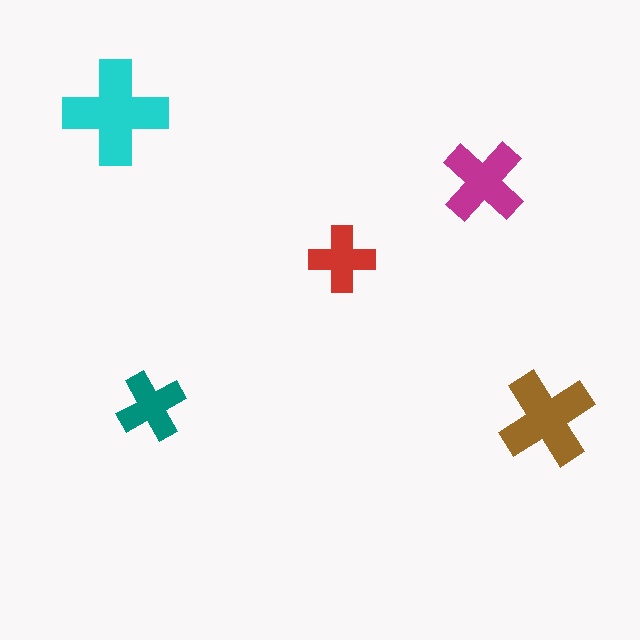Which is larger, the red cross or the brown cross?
The brown one.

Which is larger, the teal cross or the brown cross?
The brown one.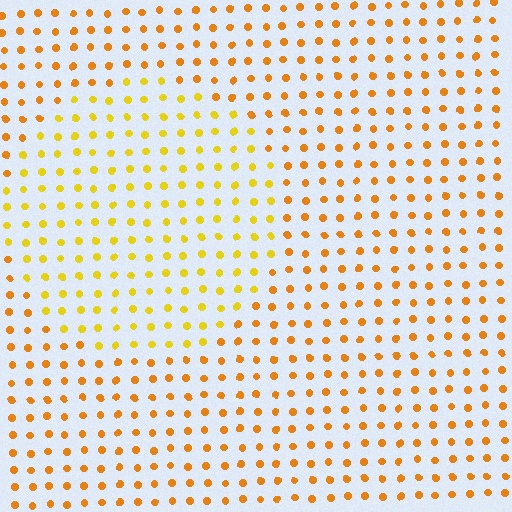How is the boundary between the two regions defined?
The boundary is defined purely by a slight shift in hue (about 23 degrees). Spacing, size, and orientation are identical on both sides.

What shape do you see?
I see a circle.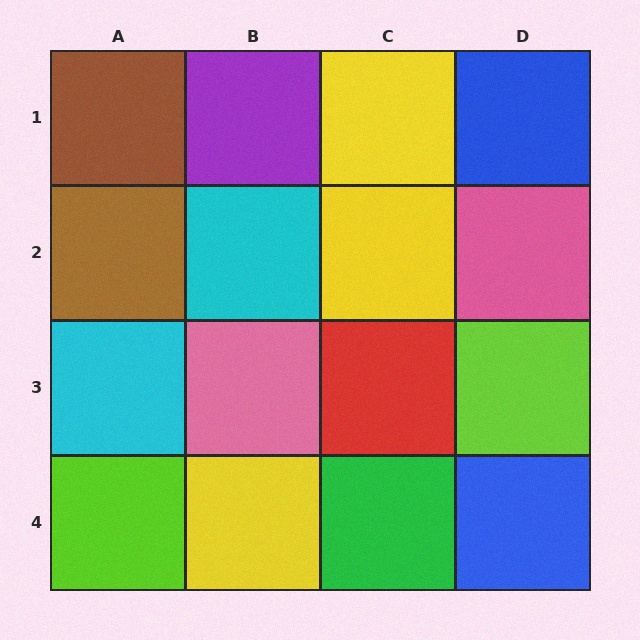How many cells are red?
1 cell is red.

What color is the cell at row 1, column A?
Brown.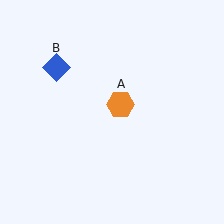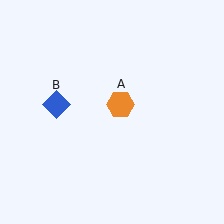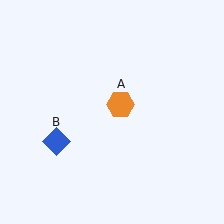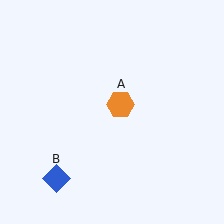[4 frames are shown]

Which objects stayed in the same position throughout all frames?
Orange hexagon (object A) remained stationary.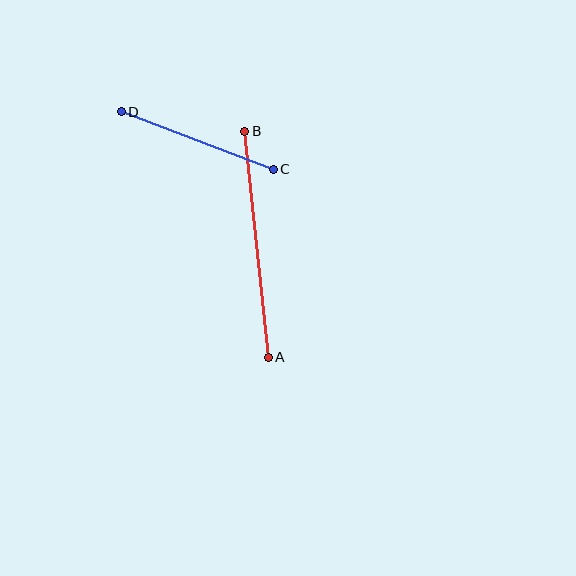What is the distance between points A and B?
The distance is approximately 228 pixels.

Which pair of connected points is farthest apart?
Points A and B are farthest apart.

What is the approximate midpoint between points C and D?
The midpoint is at approximately (197, 140) pixels.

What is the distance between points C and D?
The distance is approximately 162 pixels.